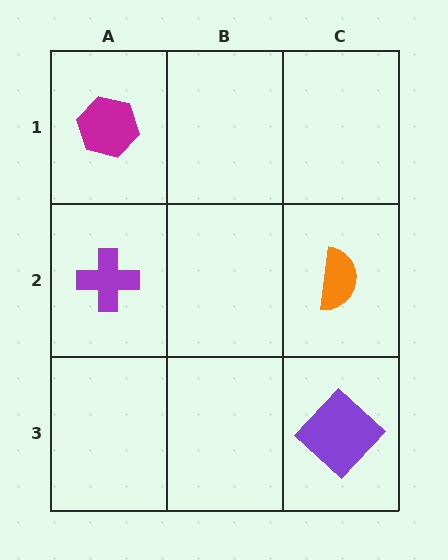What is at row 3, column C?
A purple diamond.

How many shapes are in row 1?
1 shape.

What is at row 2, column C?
An orange semicircle.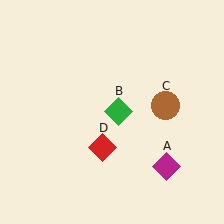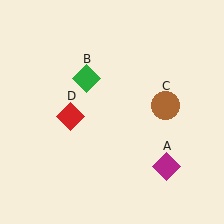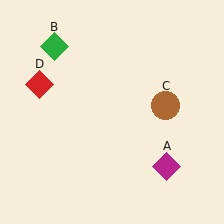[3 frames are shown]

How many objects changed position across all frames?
2 objects changed position: green diamond (object B), red diamond (object D).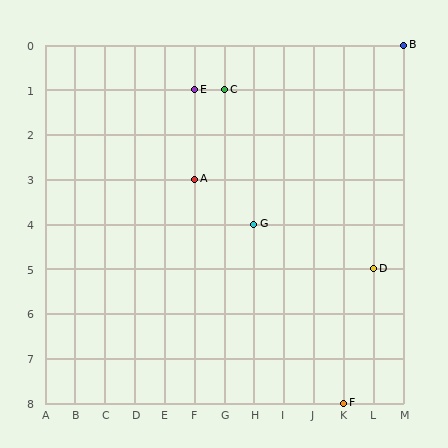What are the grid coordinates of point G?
Point G is at grid coordinates (H, 4).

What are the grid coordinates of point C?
Point C is at grid coordinates (G, 1).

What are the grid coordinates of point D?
Point D is at grid coordinates (L, 5).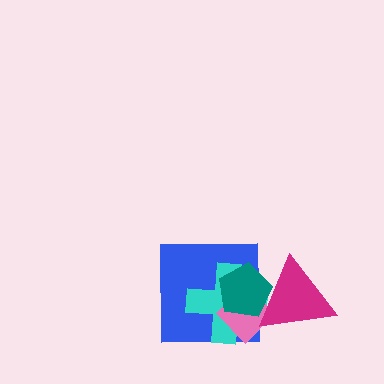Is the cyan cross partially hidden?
Yes, it is partially covered by another shape.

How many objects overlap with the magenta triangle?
3 objects overlap with the magenta triangle.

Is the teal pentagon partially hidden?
No, no other shape covers it.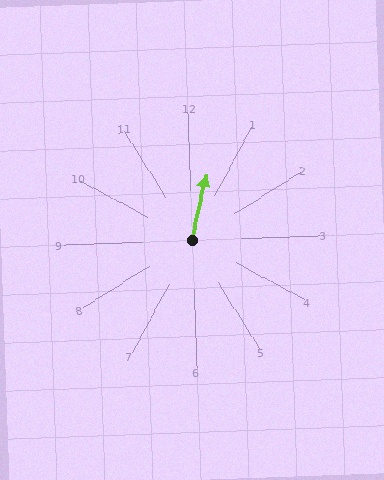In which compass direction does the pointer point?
North.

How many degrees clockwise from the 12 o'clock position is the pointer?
Approximately 14 degrees.